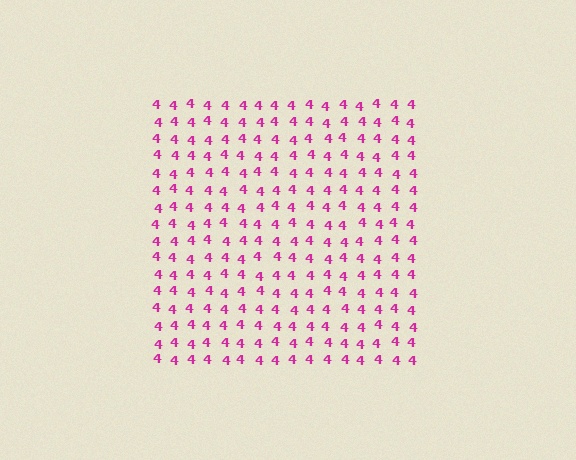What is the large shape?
The large shape is a square.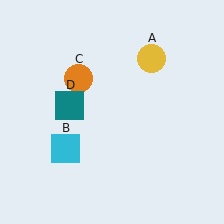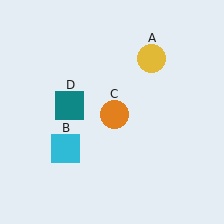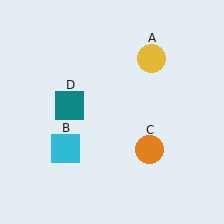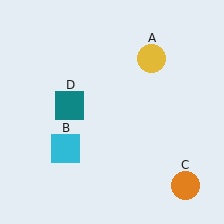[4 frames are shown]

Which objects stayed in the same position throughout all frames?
Yellow circle (object A) and cyan square (object B) and teal square (object D) remained stationary.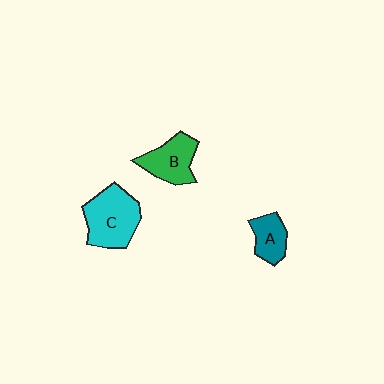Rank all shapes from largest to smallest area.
From largest to smallest: C (cyan), B (green), A (teal).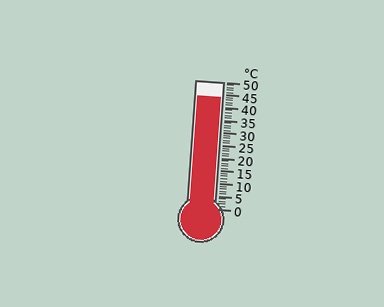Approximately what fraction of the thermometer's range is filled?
The thermometer is filled to approximately 90% of its range.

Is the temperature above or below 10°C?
The temperature is above 10°C.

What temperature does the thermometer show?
The thermometer shows approximately 44°C.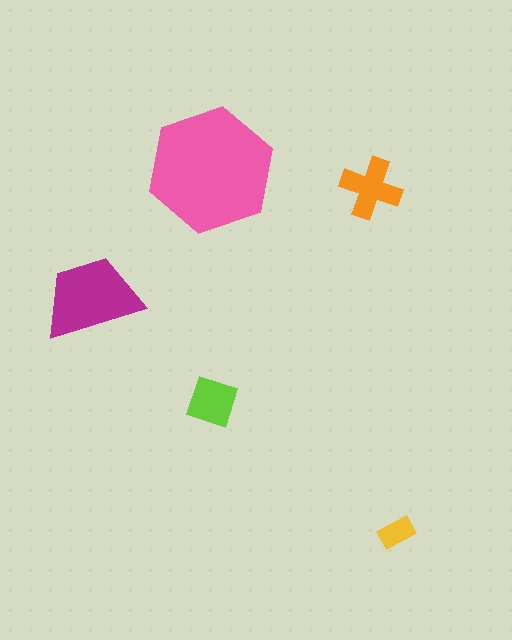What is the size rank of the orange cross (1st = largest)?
3rd.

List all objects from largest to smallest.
The pink hexagon, the magenta trapezoid, the orange cross, the lime diamond, the yellow rectangle.